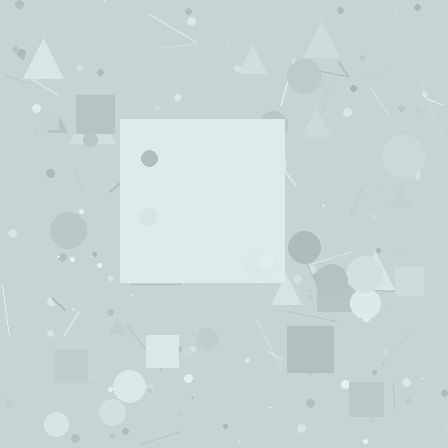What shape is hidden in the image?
A square is hidden in the image.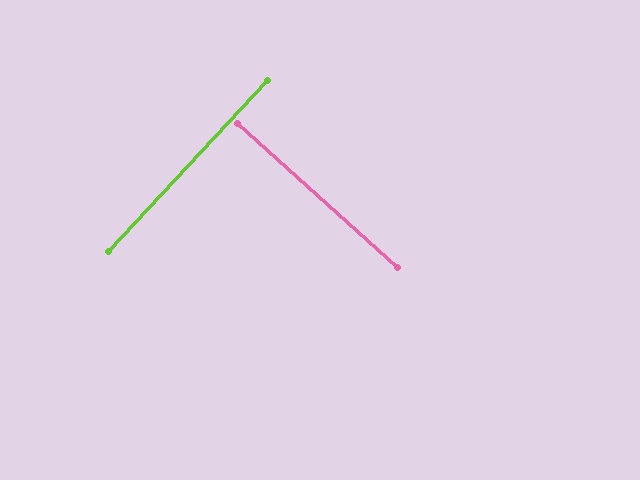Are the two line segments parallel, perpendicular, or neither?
Perpendicular — they meet at approximately 89°.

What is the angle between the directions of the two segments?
Approximately 89 degrees.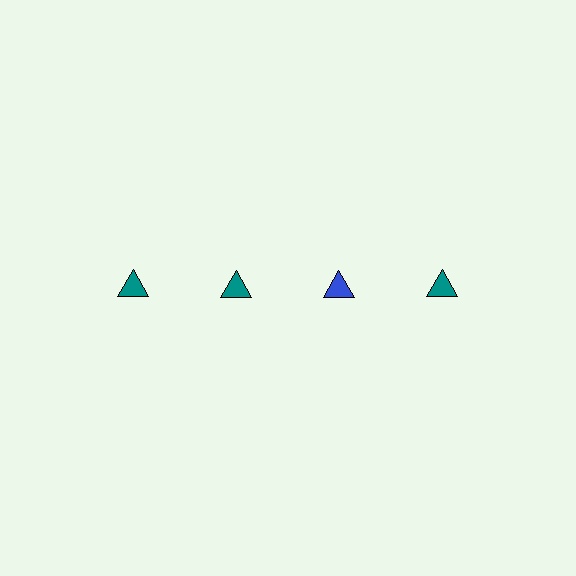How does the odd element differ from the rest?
It has a different color: blue instead of teal.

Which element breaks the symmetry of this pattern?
The blue triangle in the top row, center column breaks the symmetry. All other shapes are teal triangles.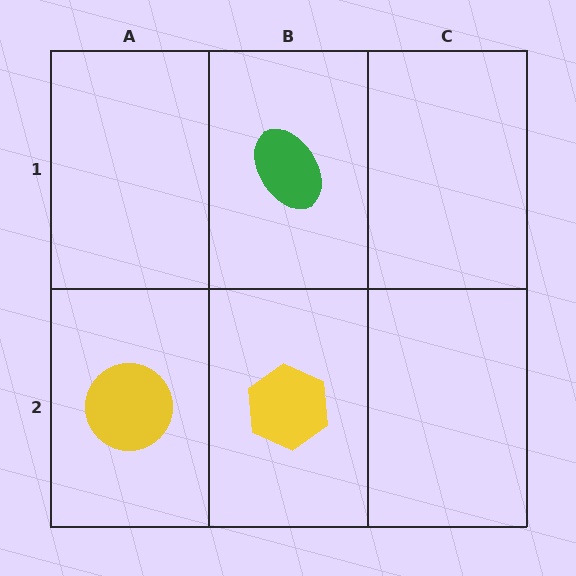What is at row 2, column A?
A yellow circle.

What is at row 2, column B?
A yellow hexagon.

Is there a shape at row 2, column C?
No, that cell is empty.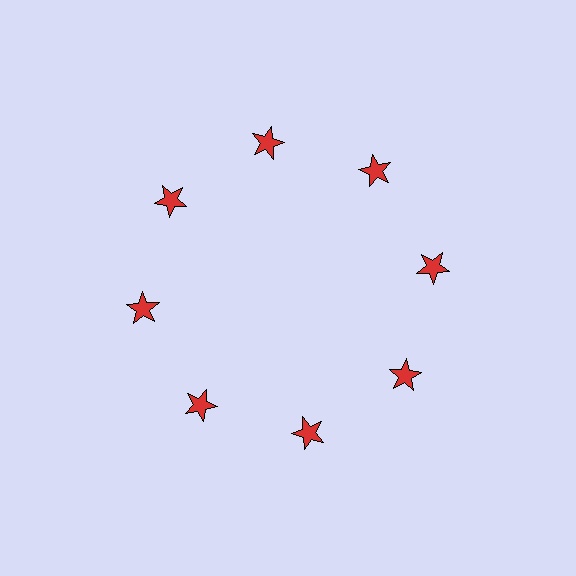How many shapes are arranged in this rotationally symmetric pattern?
There are 8 shapes, arranged in 8 groups of 1.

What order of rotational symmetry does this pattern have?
This pattern has 8-fold rotational symmetry.